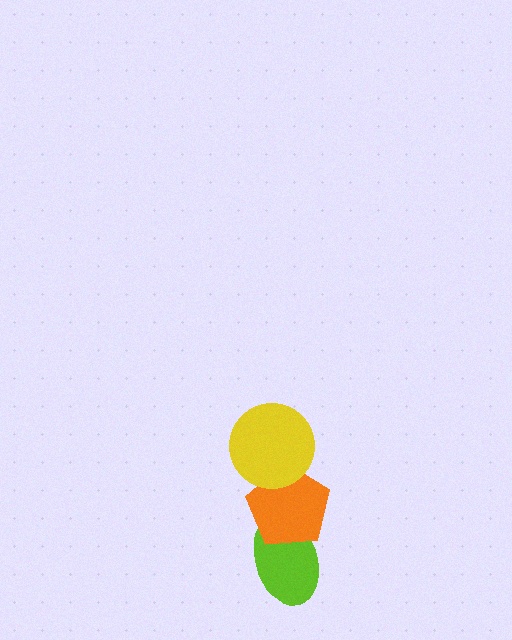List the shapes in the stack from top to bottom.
From top to bottom: the yellow circle, the orange pentagon, the lime ellipse.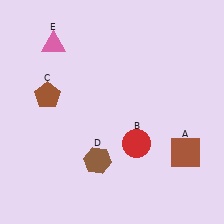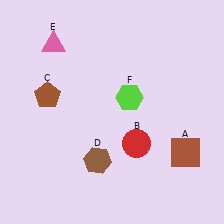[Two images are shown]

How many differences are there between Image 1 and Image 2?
There is 1 difference between the two images.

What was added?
A lime hexagon (F) was added in Image 2.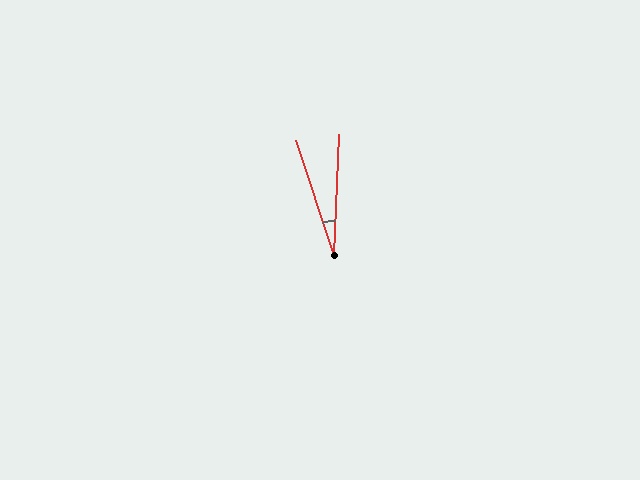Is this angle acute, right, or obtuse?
It is acute.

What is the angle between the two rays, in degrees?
Approximately 21 degrees.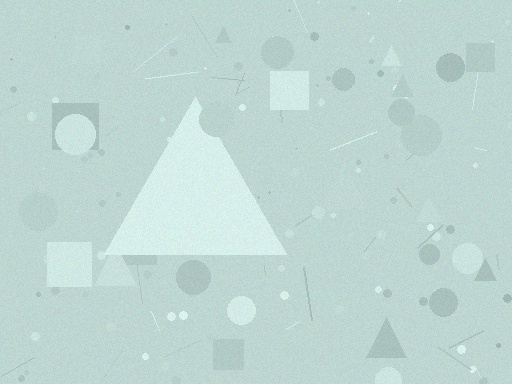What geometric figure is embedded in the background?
A triangle is embedded in the background.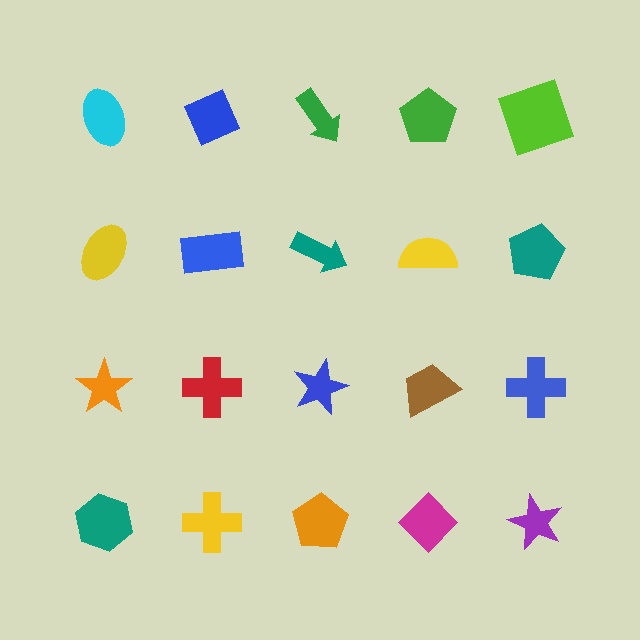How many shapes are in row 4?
5 shapes.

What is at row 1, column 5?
A lime square.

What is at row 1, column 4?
A green pentagon.